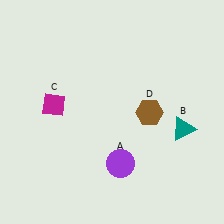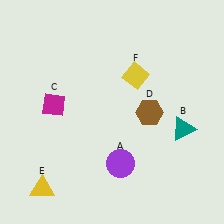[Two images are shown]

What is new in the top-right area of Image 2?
A yellow diamond (F) was added in the top-right area of Image 2.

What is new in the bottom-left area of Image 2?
A yellow triangle (E) was added in the bottom-left area of Image 2.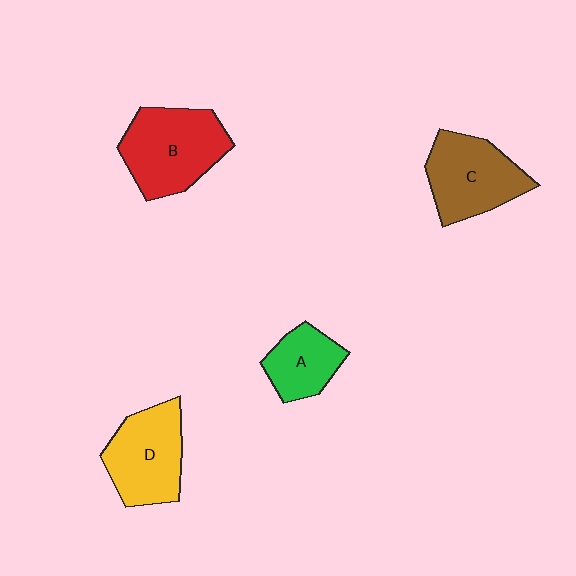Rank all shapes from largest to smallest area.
From largest to smallest: B (red), C (brown), D (yellow), A (green).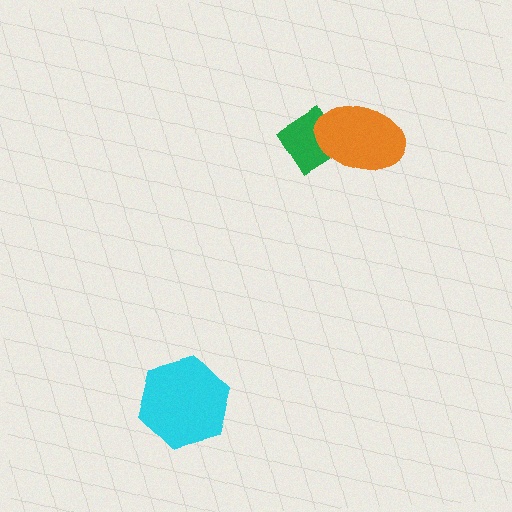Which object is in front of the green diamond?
The orange ellipse is in front of the green diamond.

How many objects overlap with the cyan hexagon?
0 objects overlap with the cyan hexagon.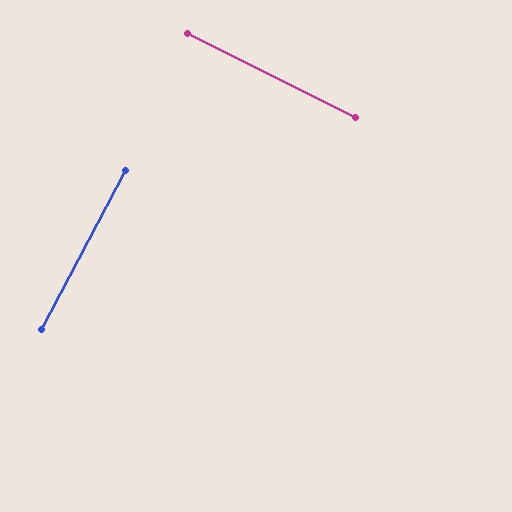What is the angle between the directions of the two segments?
Approximately 89 degrees.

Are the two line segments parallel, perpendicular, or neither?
Perpendicular — they meet at approximately 89°.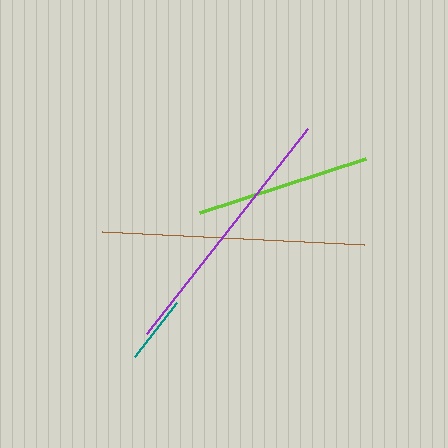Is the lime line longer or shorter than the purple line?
The purple line is longer than the lime line.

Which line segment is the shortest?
The teal line is the shortest at approximately 68 pixels.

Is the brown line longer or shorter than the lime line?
The brown line is longer than the lime line.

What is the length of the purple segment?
The purple segment is approximately 261 pixels long.